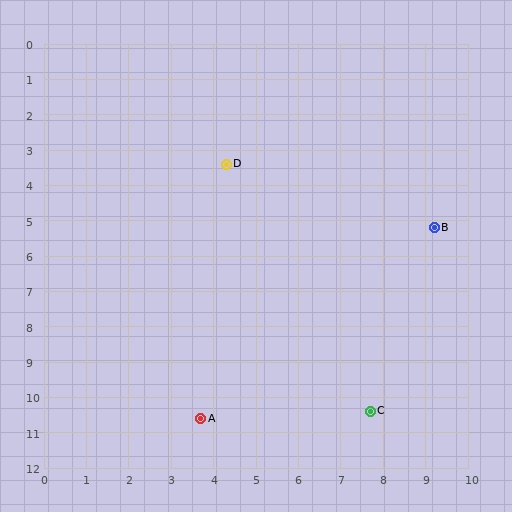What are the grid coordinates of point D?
Point D is at approximately (4.3, 3.4).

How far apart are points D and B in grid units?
Points D and B are about 5.2 grid units apart.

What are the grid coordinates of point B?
Point B is at approximately (9.2, 5.2).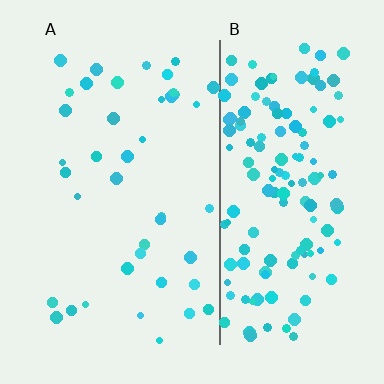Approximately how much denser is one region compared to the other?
Approximately 3.6× — region B over region A.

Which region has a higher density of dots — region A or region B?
B (the right).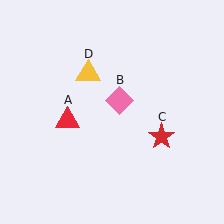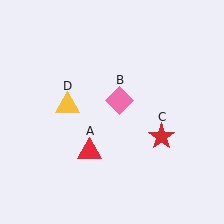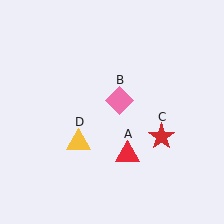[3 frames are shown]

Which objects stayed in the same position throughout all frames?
Pink diamond (object B) and red star (object C) remained stationary.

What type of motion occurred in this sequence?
The red triangle (object A), yellow triangle (object D) rotated counterclockwise around the center of the scene.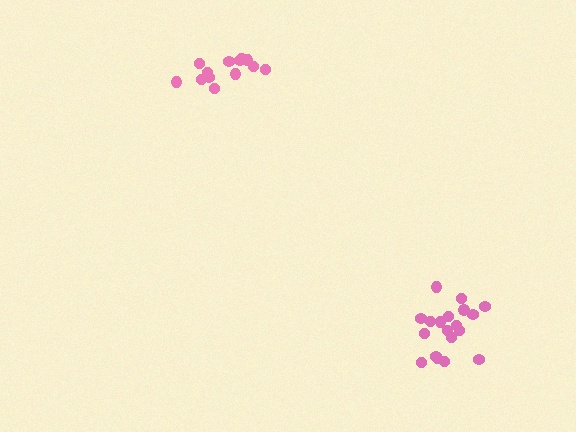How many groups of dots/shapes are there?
There are 2 groups.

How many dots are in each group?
Group 1: 14 dots, Group 2: 19 dots (33 total).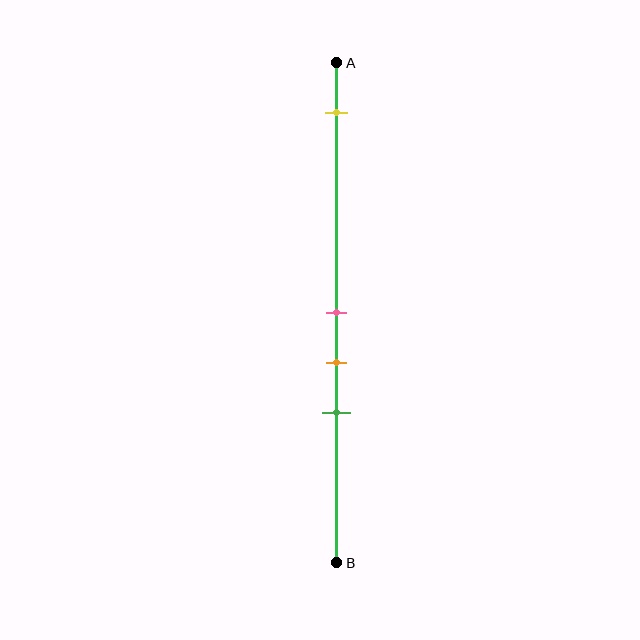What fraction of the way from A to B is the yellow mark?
The yellow mark is approximately 10% (0.1) of the way from A to B.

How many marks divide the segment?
There are 4 marks dividing the segment.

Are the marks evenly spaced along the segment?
No, the marks are not evenly spaced.